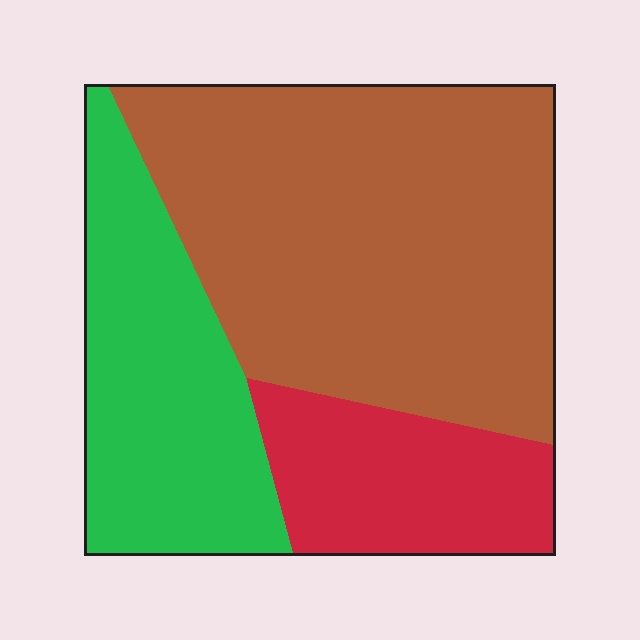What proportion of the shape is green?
Green takes up between a sixth and a third of the shape.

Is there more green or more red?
Green.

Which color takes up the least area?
Red, at roughly 20%.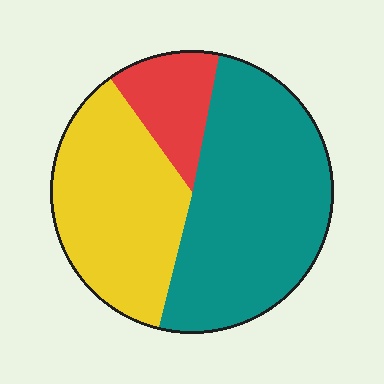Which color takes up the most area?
Teal, at roughly 50%.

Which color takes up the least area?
Red, at roughly 15%.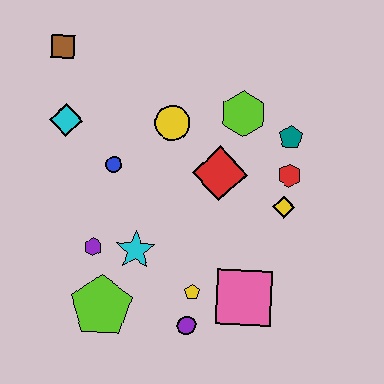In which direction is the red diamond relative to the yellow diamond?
The red diamond is to the left of the yellow diamond.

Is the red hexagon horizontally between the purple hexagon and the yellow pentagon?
No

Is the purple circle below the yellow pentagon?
Yes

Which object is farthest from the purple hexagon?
The teal pentagon is farthest from the purple hexagon.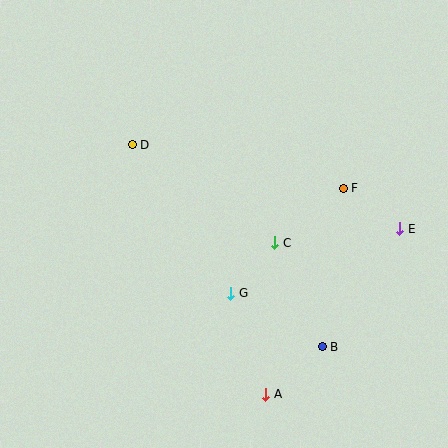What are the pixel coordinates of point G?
Point G is at (231, 293).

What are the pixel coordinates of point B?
Point B is at (322, 347).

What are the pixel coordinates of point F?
Point F is at (343, 188).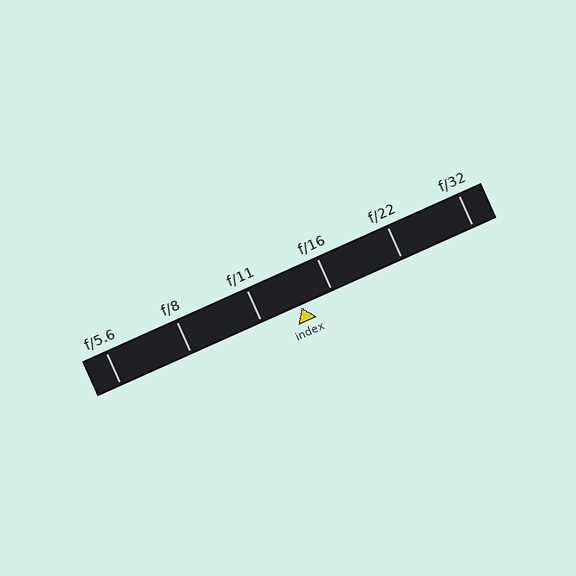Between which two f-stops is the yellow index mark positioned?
The index mark is between f/11 and f/16.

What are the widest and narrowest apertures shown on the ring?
The widest aperture shown is f/5.6 and the narrowest is f/32.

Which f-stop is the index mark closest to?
The index mark is closest to f/16.